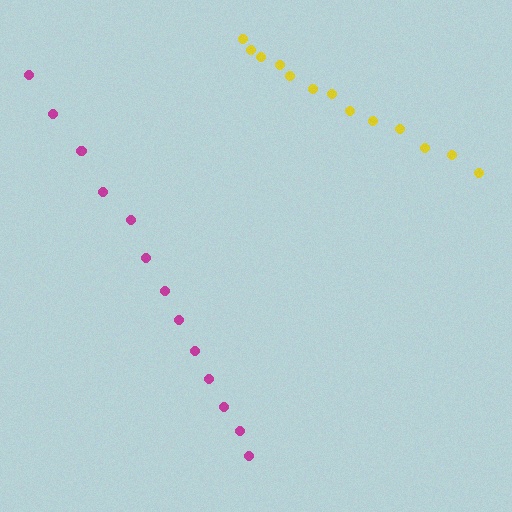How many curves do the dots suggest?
There are 2 distinct paths.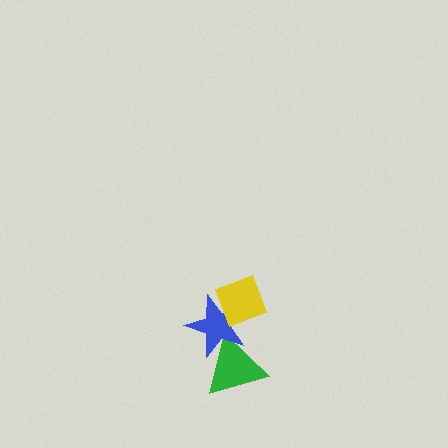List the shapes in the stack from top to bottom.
From top to bottom: the yellow diamond, the blue star, the green triangle.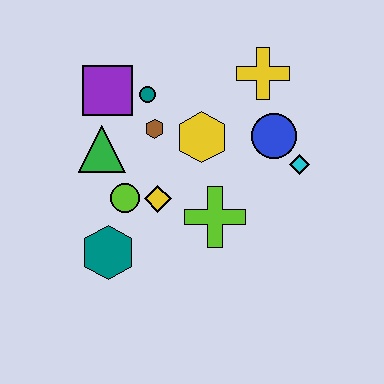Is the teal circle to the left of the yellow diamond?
Yes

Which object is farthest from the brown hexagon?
The cyan diamond is farthest from the brown hexagon.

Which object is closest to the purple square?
The teal circle is closest to the purple square.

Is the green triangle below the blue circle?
Yes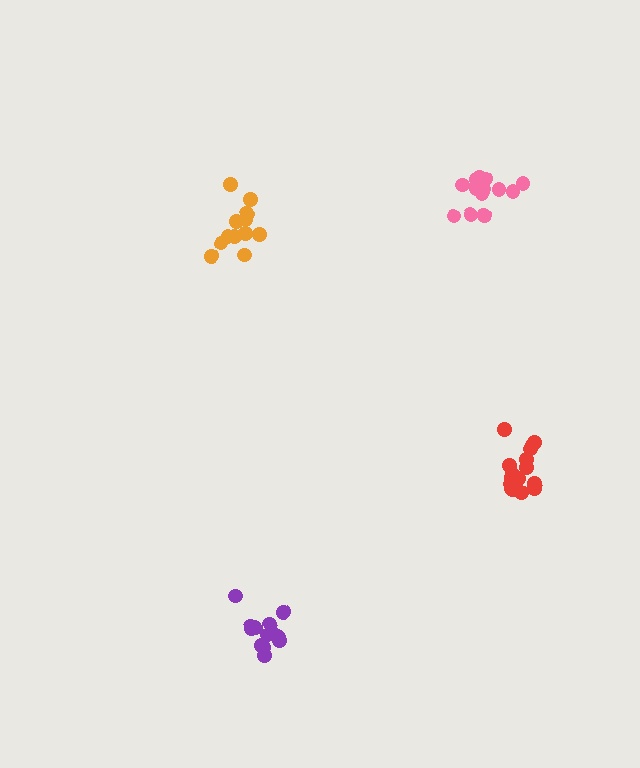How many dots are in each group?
Group 1: 14 dots, Group 2: 12 dots, Group 3: 16 dots, Group 4: 15 dots (57 total).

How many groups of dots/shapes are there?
There are 4 groups.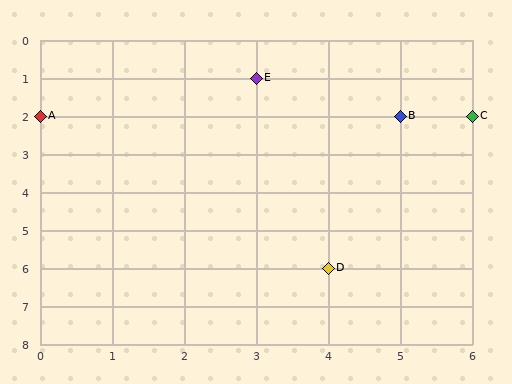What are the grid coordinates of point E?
Point E is at grid coordinates (3, 1).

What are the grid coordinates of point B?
Point B is at grid coordinates (5, 2).